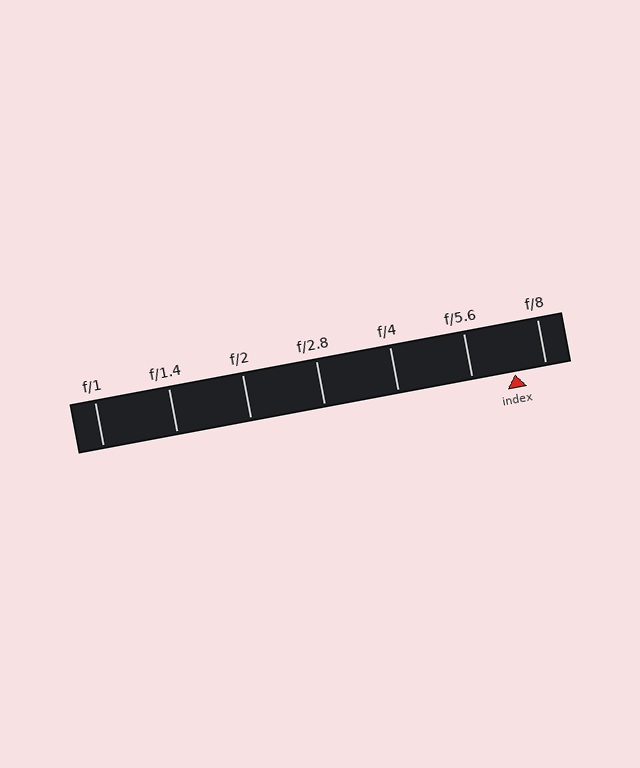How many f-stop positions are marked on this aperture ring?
There are 7 f-stop positions marked.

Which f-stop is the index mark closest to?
The index mark is closest to f/8.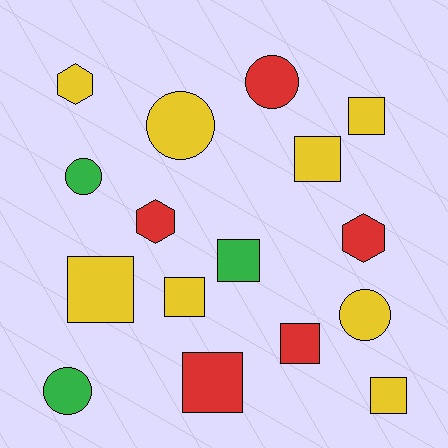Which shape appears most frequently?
Square, with 8 objects.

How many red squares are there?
There are 2 red squares.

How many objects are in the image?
There are 16 objects.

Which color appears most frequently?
Yellow, with 8 objects.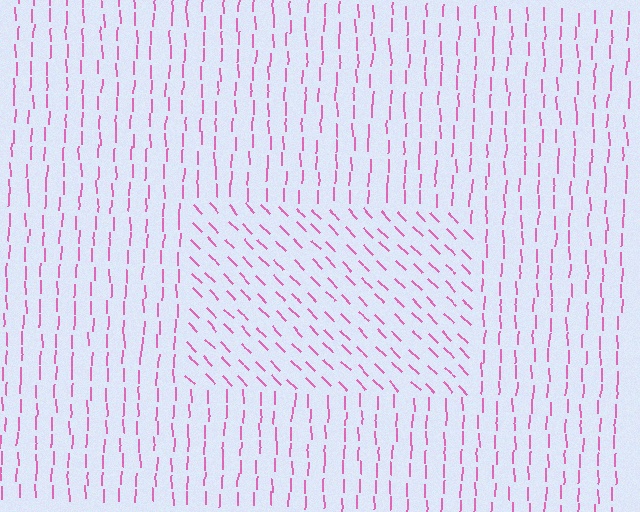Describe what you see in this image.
The image is filled with small pink line segments. A rectangle region in the image has lines oriented differently from the surrounding lines, creating a visible texture boundary.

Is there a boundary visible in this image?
Yes, there is a texture boundary formed by a change in line orientation.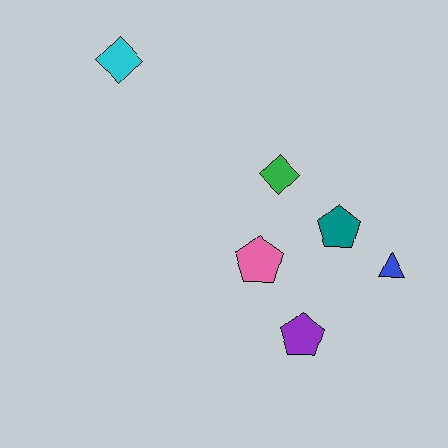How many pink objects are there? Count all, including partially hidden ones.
There is 1 pink object.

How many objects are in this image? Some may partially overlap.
There are 6 objects.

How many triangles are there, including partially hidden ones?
There is 1 triangle.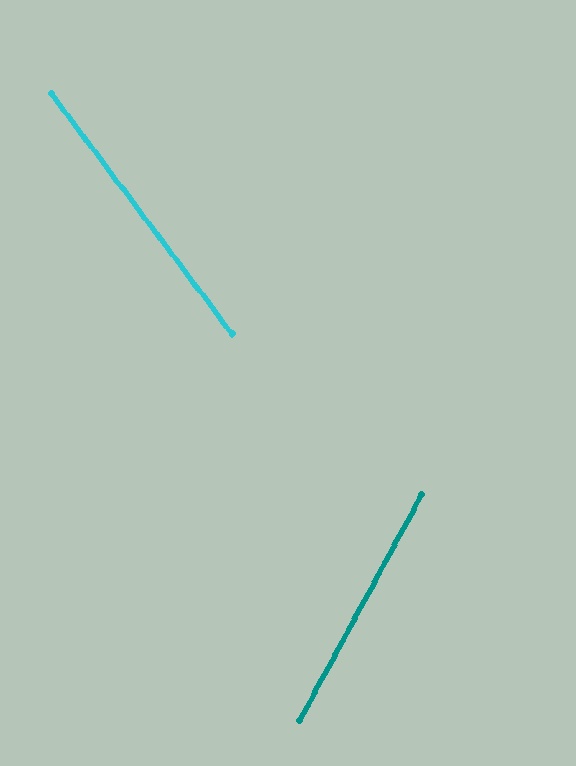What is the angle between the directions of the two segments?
Approximately 65 degrees.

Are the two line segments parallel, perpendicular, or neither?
Neither parallel nor perpendicular — they differ by about 65°.